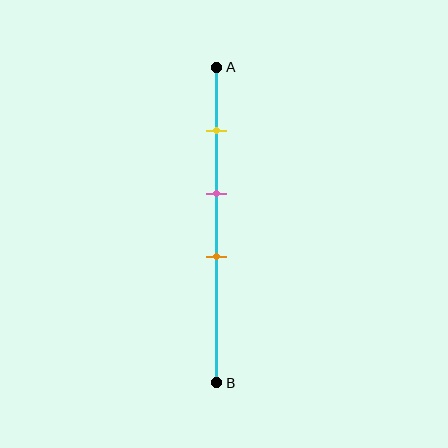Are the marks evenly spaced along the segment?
Yes, the marks are approximately evenly spaced.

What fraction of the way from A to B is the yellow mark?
The yellow mark is approximately 20% (0.2) of the way from A to B.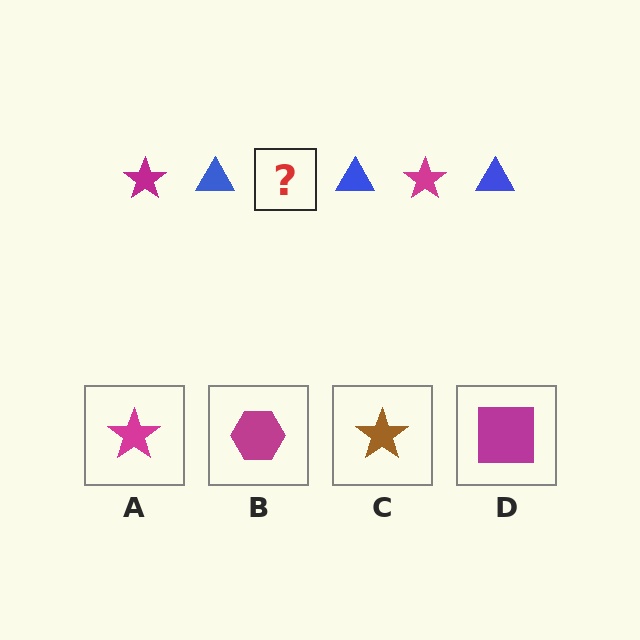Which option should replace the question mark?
Option A.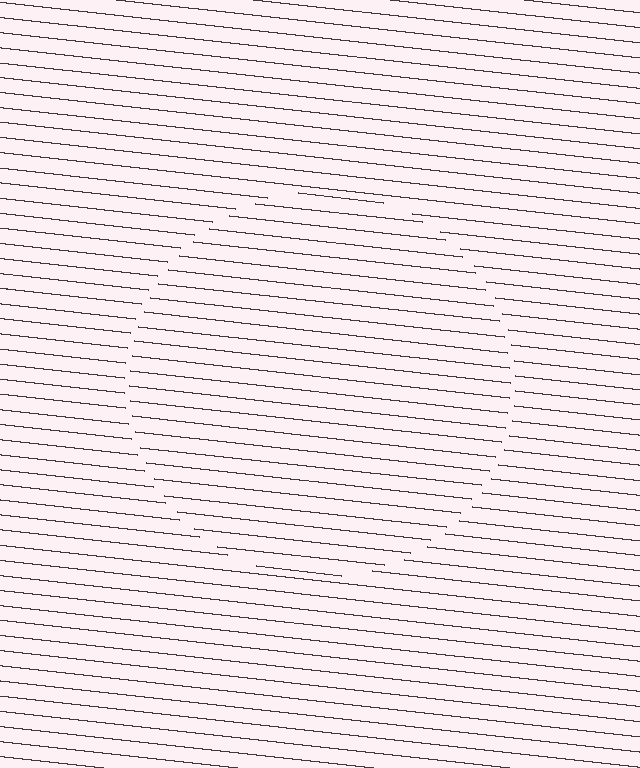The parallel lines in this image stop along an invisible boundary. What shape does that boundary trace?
An illusory circle. The interior of the shape contains the same grating, shifted by half a period — the contour is defined by the phase discontinuity where line-ends from the inner and outer gratings abut.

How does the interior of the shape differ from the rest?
The interior of the shape contains the same grating, shifted by half a period — the contour is defined by the phase discontinuity where line-ends from the inner and outer gratings abut.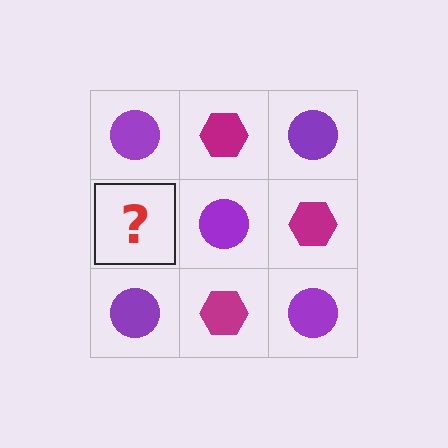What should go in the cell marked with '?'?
The missing cell should contain a magenta hexagon.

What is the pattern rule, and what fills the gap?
The rule is that it alternates purple circle and magenta hexagon in a checkerboard pattern. The gap should be filled with a magenta hexagon.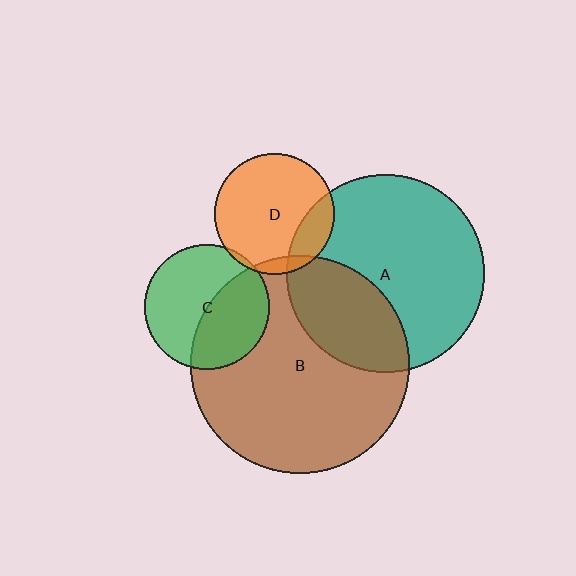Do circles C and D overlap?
Yes.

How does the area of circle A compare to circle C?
Approximately 2.5 times.